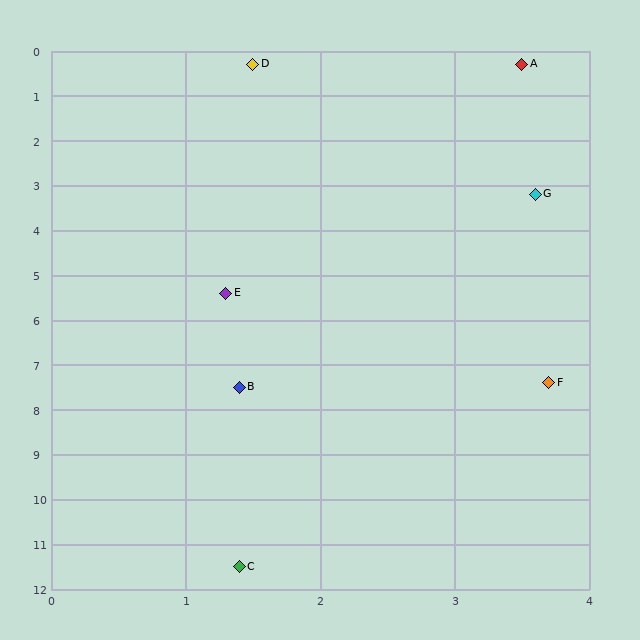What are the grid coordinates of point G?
Point G is at approximately (3.6, 3.2).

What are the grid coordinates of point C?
Point C is at approximately (1.4, 11.5).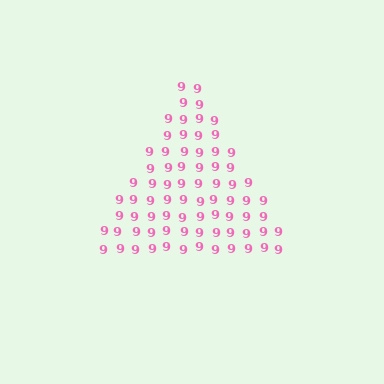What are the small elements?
The small elements are digit 9's.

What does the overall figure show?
The overall figure shows a triangle.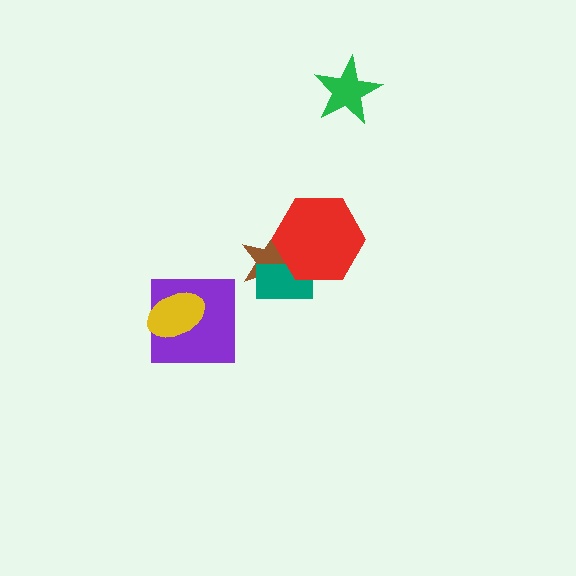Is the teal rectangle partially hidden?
Yes, it is partially covered by another shape.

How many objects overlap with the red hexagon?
2 objects overlap with the red hexagon.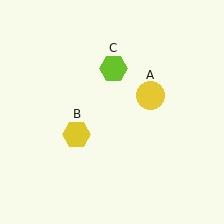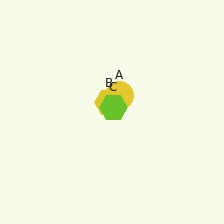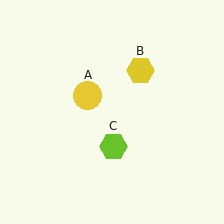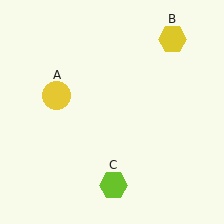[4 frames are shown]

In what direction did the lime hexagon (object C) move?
The lime hexagon (object C) moved down.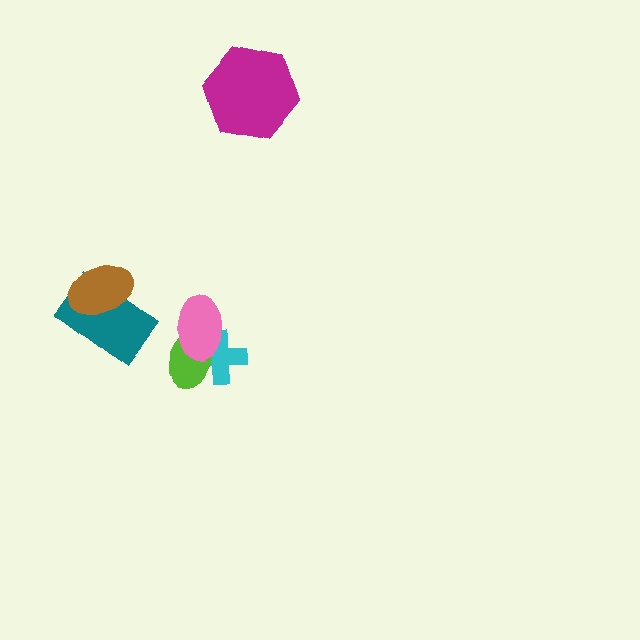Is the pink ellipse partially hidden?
No, no other shape covers it.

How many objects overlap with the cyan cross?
2 objects overlap with the cyan cross.